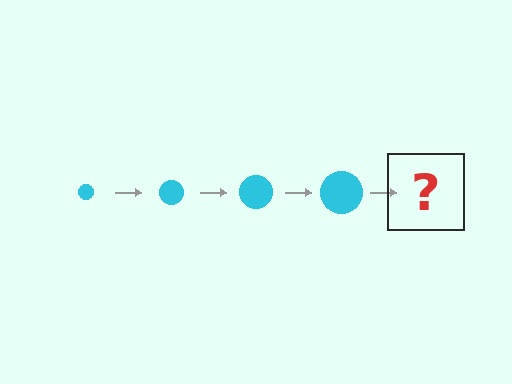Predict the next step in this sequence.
The next step is a cyan circle, larger than the previous one.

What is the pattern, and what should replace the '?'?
The pattern is that the circle gets progressively larger each step. The '?' should be a cyan circle, larger than the previous one.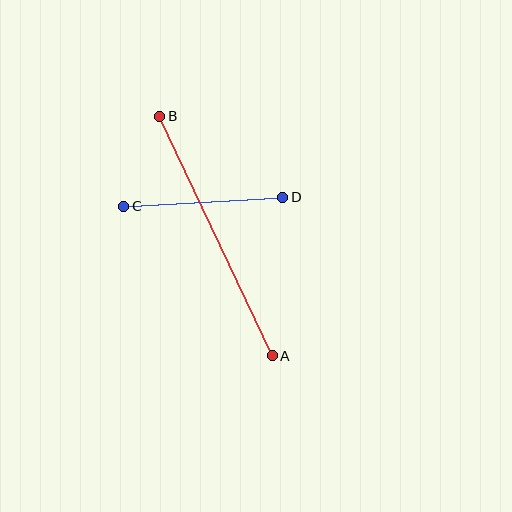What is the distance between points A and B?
The distance is approximately 264 pixels.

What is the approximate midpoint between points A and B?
The midpoint is at approximately (216, 236) pixels.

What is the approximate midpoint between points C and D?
The midpoint is at approximately (203, 202) pixels.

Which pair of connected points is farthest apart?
Points A and B are farthest apart.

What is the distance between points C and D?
The distance is approximately 160 pixels.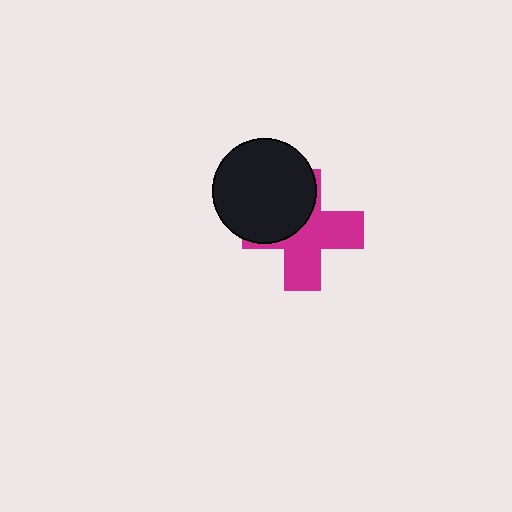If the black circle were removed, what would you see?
You would see the complete magenta cross.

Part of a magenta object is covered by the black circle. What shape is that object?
It is a cross.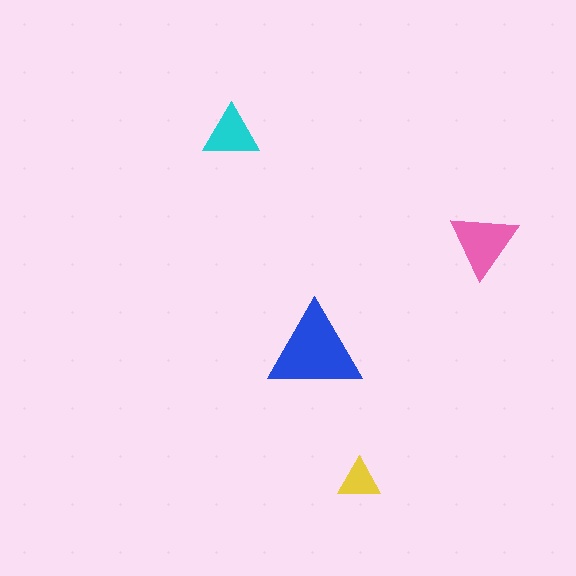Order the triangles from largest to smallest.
the blue one, the pink one, the cyan one, the yellow one.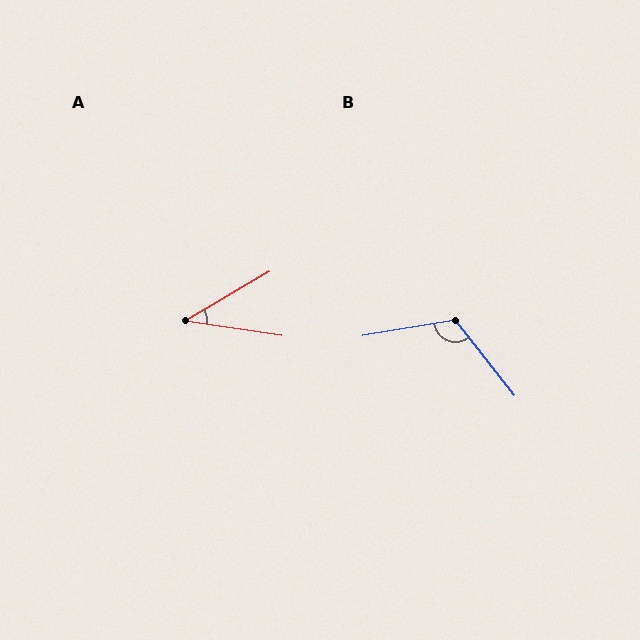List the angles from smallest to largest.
A (39°), B (118°).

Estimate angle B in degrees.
Approximately 118 degrees.